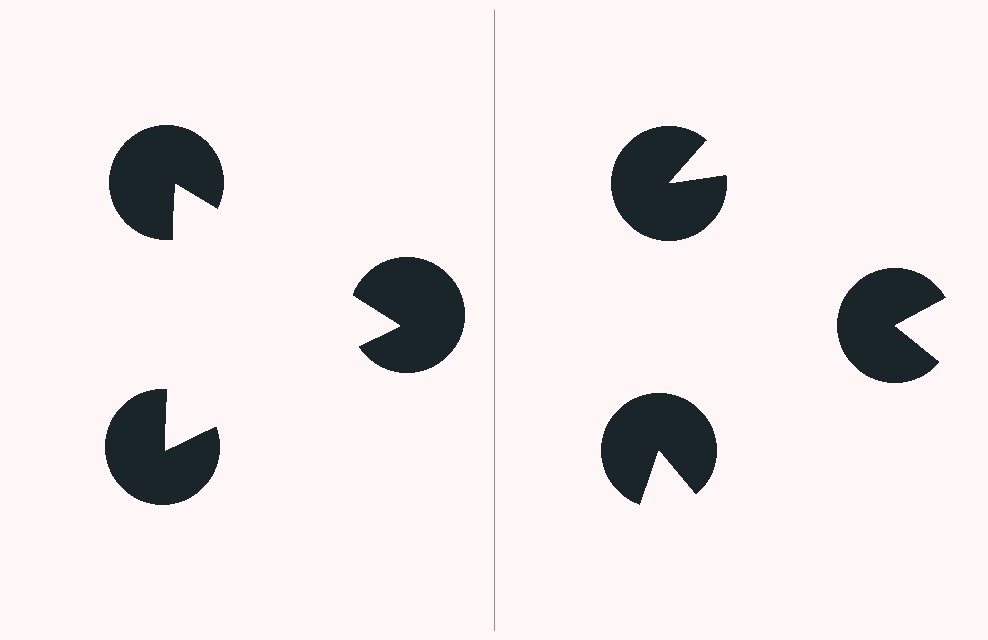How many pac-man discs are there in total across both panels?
6 — 3 on each side.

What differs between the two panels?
The pac-man discs are positioned identically on both sides; only the wedge orientations differ. On the left they align to a triangle; on the right they are misaligned.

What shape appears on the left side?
An illusory triangle.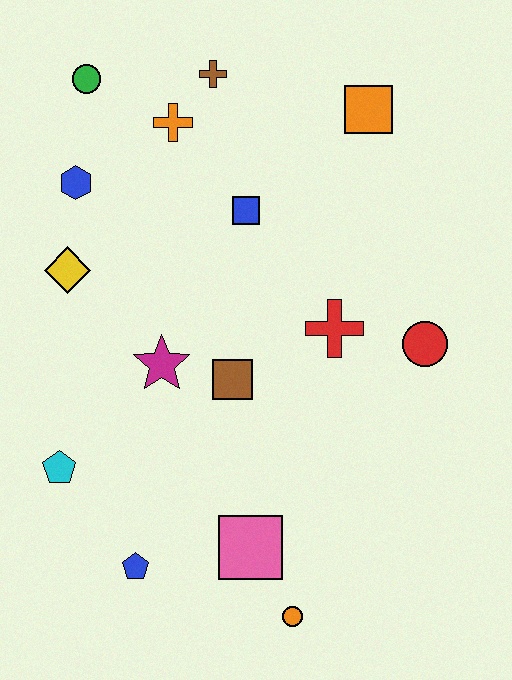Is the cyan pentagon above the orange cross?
No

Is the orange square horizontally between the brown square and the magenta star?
No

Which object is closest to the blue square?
The orange cross is closest to the blue square.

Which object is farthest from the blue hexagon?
The orange circle is farthest from the blue hexagon.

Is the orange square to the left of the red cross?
No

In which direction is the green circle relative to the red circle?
The green circle is to the left of the red circle.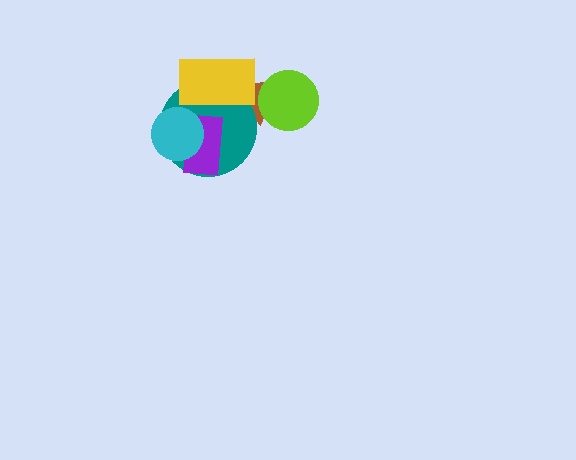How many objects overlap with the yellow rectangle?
2 objects overlap with the yellow rectangle.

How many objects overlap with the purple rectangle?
2 objects overlap with the purple rectangle.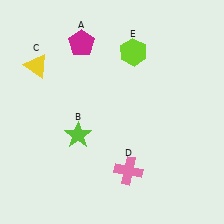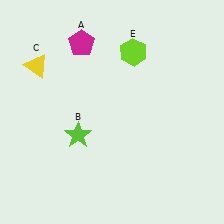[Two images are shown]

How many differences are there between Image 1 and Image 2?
There is 1 difference between the two images.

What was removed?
The pink cross (D) was removed in Image 2.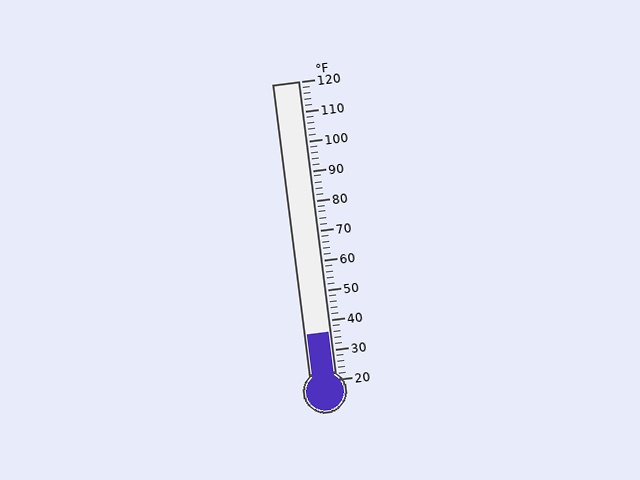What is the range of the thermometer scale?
The thermometer scale ranges from 20°F to 120°F.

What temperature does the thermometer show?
The thermometer shows approximately 36°F.